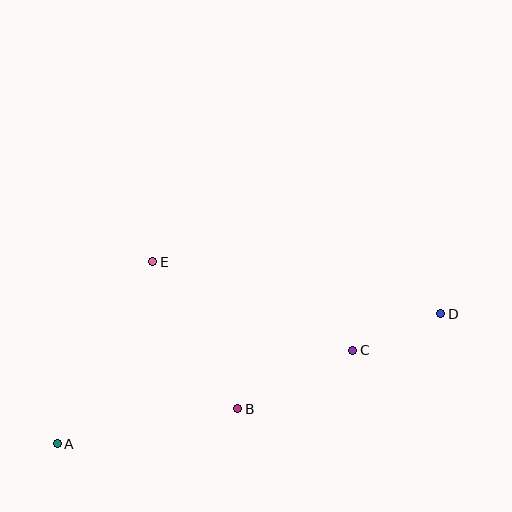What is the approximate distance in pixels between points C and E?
The distance between C and E is approximately 219 pixels.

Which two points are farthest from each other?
Points A and D are farthest from each other.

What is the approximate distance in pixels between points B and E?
The distance between B and E is approximately 170 pixels.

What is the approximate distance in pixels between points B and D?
The distance between B and D is approximately 224 pixels.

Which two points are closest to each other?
Points C and D are closest to each other.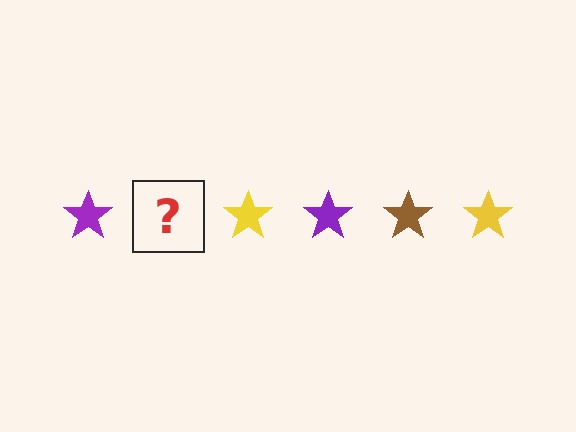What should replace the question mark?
The question mark should be replaced with a brown star.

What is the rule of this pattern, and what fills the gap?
The rule is that the pattern cycles through purple, brown, yellow stars. The gap should be filled with a brown star.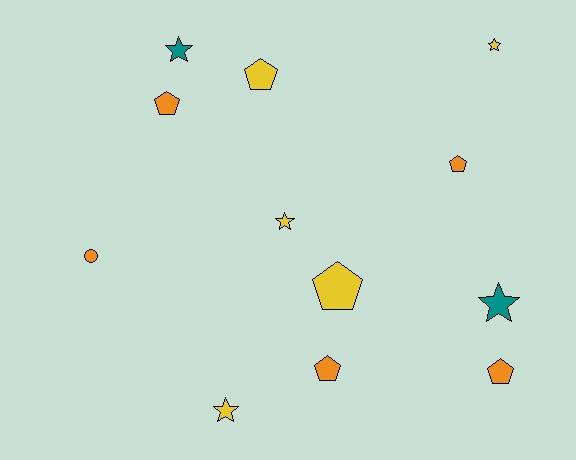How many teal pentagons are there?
There are no teal pentagons.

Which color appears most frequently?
Yellow, with 5 objects.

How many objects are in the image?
There are 12 objects.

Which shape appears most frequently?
Pentagon, with 6 objects.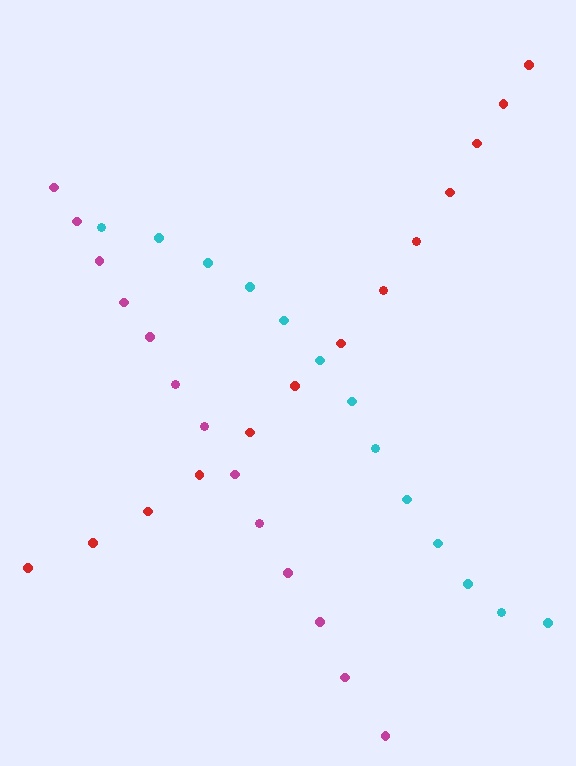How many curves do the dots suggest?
There are 3 distinct paths.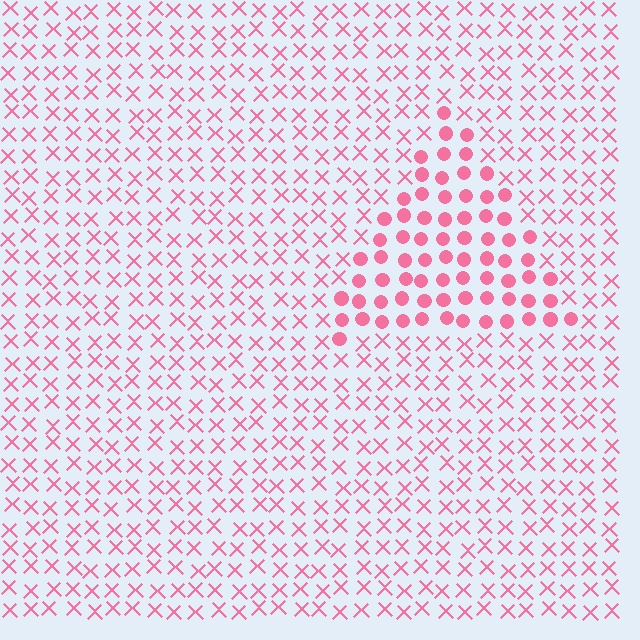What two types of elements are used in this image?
The image uses circles inside the triangle region and X marks outside it.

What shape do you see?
I see a triangle.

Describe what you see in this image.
The image is filled with small pink elements arranged in a uniform grid. A triangle-shaped region contains circles, while the surrounding area contains X marks. The boundary is defined purely by the change in element shape.